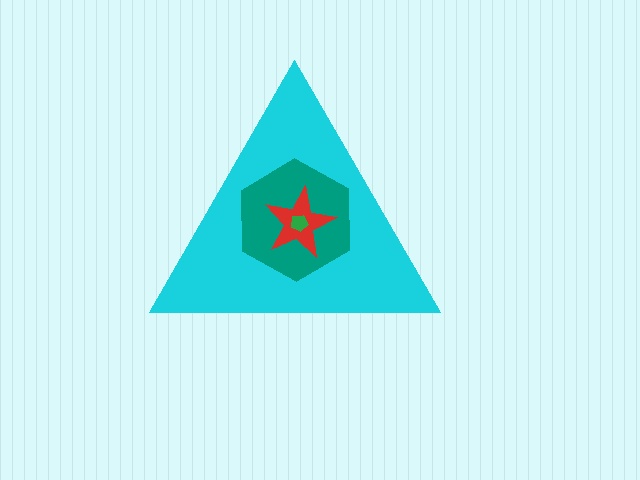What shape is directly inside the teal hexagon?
The red star.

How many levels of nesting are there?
4.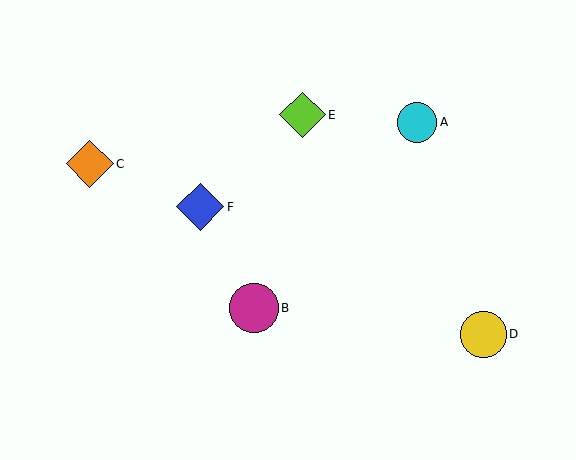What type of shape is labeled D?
Shape D is a yellow circle.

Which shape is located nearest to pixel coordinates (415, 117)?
The cyan circle (labeled A) at (417, 122) is nearest to that location.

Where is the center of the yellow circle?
The center of the yellow circle is at (484, 334).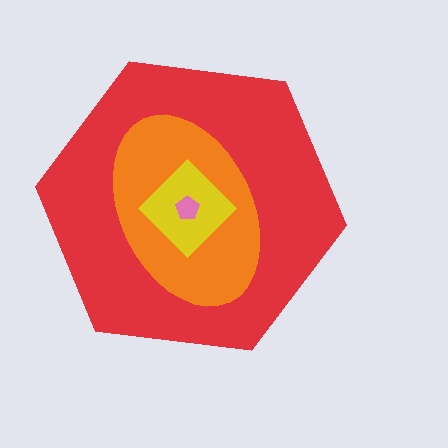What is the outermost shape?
The red hexagon.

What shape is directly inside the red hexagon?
The orange ellipse.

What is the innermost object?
The pink pentagon.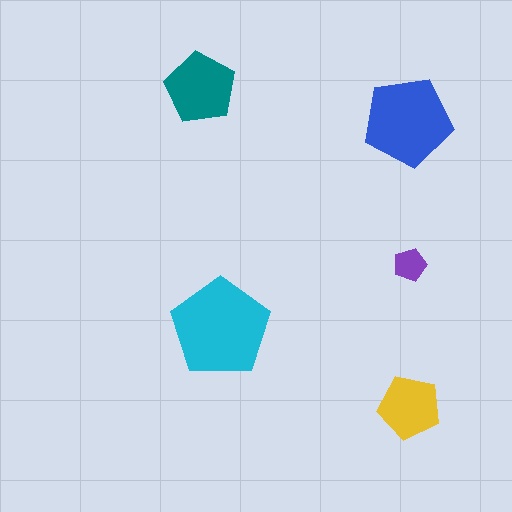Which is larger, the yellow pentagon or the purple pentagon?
The yellow one.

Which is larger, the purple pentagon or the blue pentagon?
The blue one.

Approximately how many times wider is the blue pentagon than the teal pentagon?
About 1.5 times wider.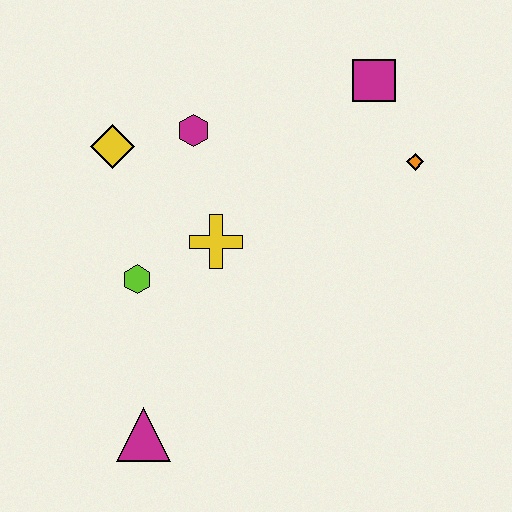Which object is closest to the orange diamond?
The magenta square is closest to the orange diamond.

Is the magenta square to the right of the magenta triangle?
Yes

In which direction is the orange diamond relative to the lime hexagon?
The orange diamond is to the right of the lime hexagon.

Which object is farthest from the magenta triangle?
The magenta square is farthest from the magenta triangle.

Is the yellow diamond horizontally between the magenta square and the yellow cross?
No